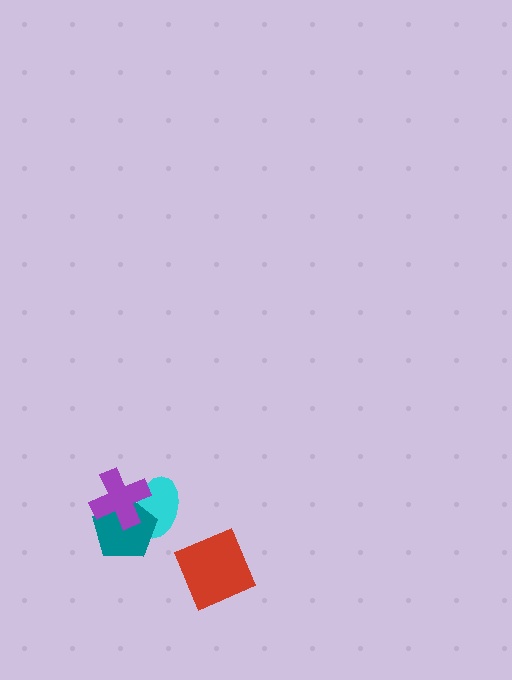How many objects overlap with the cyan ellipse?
2 objects overlap with the cyan ellipse.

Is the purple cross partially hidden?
No, no other shape covers it.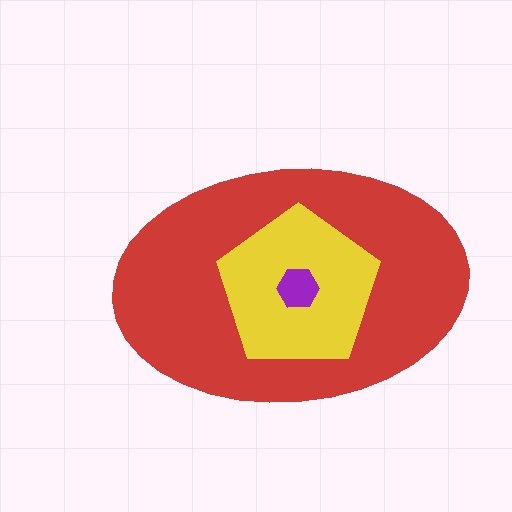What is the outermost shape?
The red ellipse.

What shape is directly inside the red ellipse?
The yellow pentagon.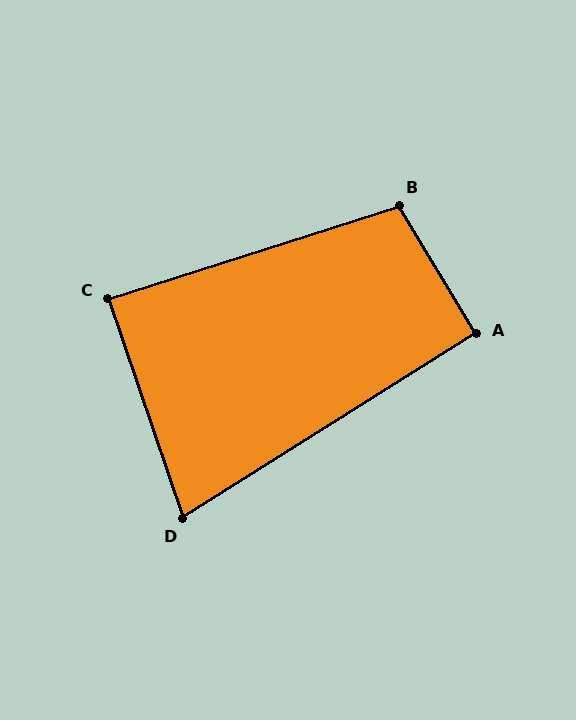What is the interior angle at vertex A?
Approximately 91 degrees (approximately right).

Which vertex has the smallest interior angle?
D, at approximately 77 degrees.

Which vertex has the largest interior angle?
B, at approximately 103 degrees.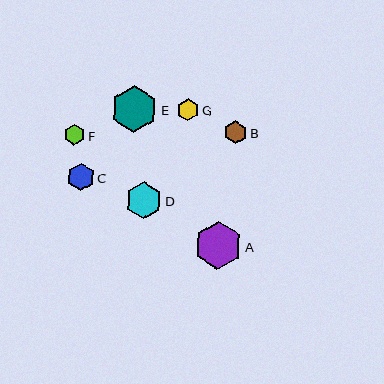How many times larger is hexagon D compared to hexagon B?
Hexagon D is approximately 1.6 times the size of hexagon B.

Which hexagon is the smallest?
Hexagon F is the smallest with a size of approximately 21 pixels.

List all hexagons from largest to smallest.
From largest to smallest: A, E, D, C, B, G, F.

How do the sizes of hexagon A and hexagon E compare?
Hexagon A and hexagon E are approximately the same size.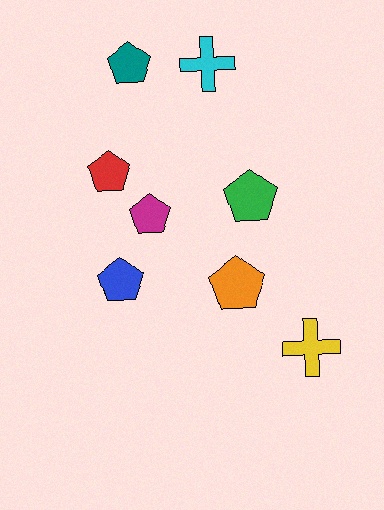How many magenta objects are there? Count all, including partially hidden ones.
There is 1 magenta object.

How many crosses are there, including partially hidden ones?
There are 2 crosses.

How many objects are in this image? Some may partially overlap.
There are 8 objects.